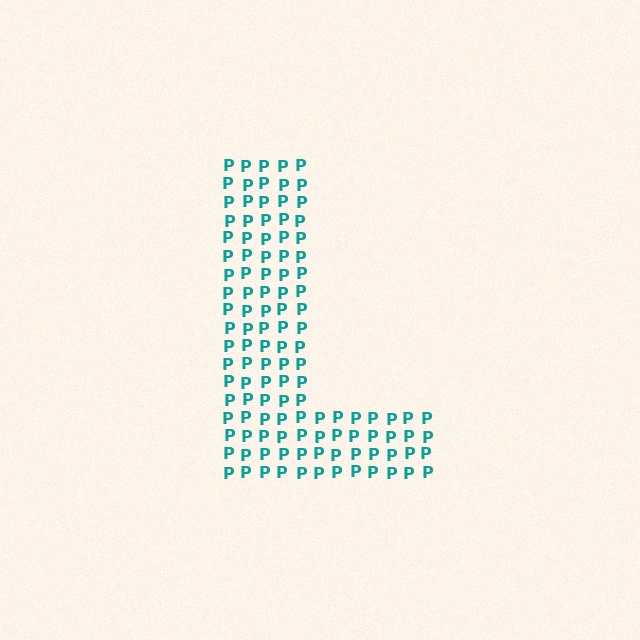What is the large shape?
The large shape is the letter L.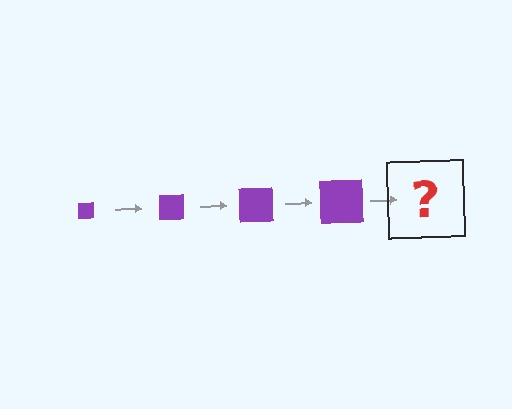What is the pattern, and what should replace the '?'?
The pattern is that the square gets progressively larger each step. The '?' should be a purple square, larger than the previous one.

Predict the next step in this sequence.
The next step is a purple square, larger than the previous one.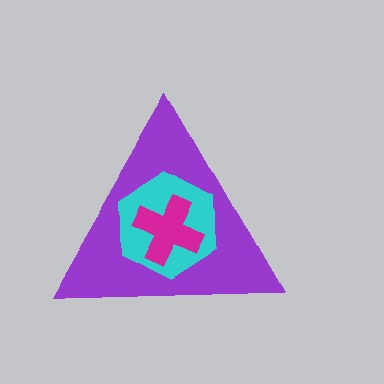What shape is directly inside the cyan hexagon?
The magenta cross.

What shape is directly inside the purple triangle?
The cyan hexagon.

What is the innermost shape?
The magenta cross.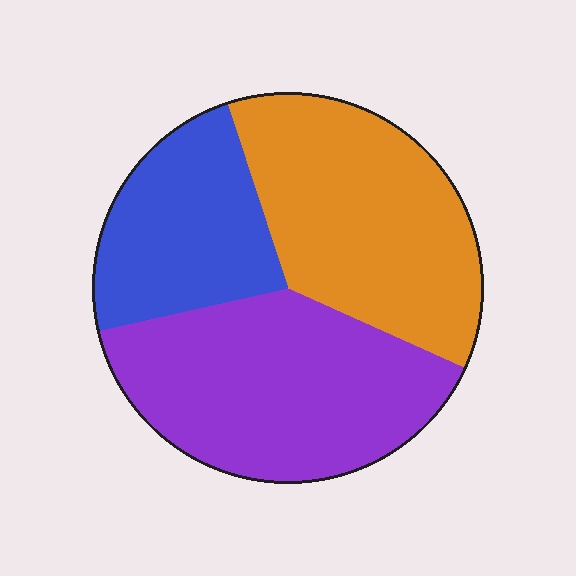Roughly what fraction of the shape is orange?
Orange takes up between a quarter and a half of the shape.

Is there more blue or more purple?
Purple.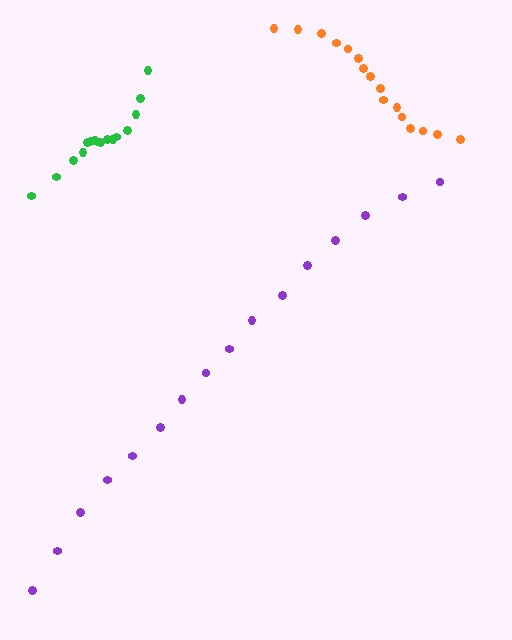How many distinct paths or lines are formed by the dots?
There are 3 distinct paths.